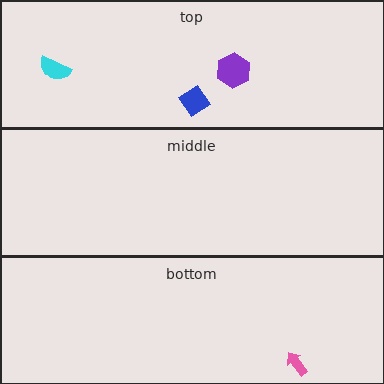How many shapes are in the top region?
3.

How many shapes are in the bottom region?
1.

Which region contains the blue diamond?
The top region.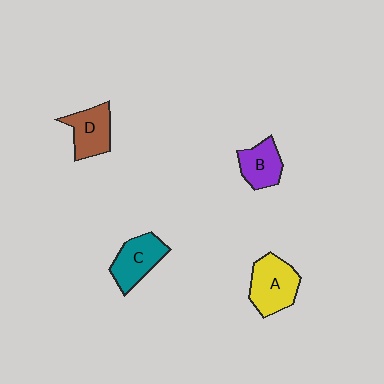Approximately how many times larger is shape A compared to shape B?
Approximately 1.4 times.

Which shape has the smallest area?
Shape B (purple).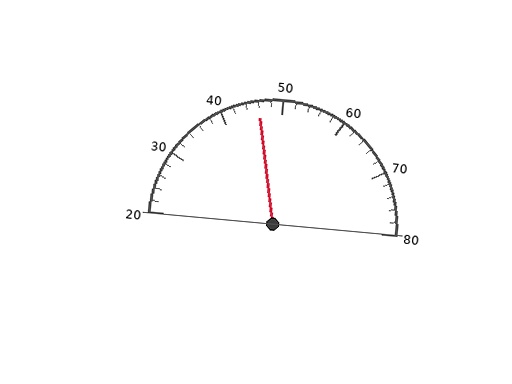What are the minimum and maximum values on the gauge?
The gauge ranges from 20 to 80.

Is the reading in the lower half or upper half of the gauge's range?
The reading is in the lower half of the range (20 to 80).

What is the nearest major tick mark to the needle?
The nearest major tick mark is 50.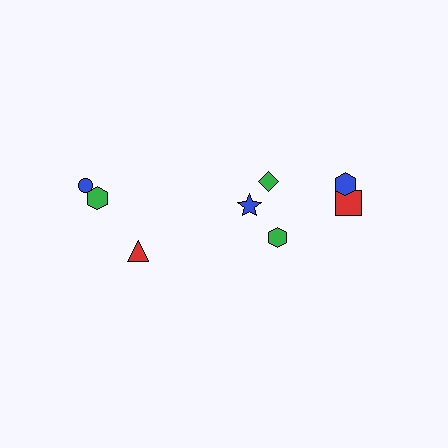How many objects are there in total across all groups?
There are 8 objects.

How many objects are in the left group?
There are 3 objects.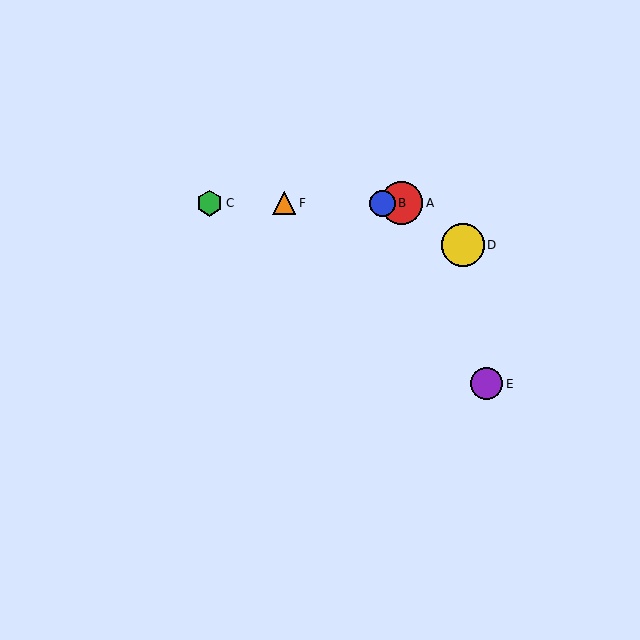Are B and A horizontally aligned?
Yes, both are at y≈203.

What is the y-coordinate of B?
Object B is at y≈203.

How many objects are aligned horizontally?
4 objects (A, B, C, F) are aligned horizontally.